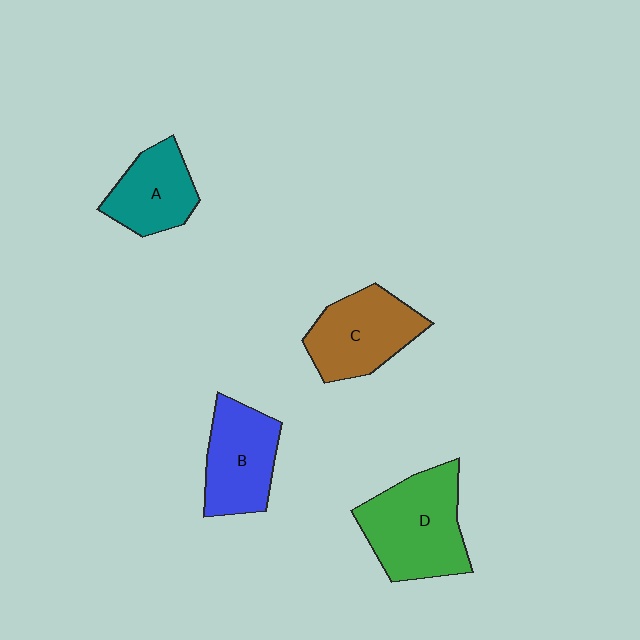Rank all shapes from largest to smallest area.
From largest to smallest: D (green), C (brown), B (blue), A (teal).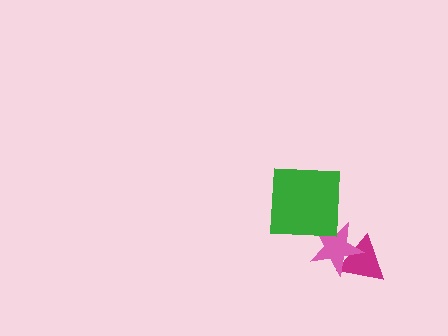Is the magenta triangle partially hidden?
Yes, it is partially covered by another shape.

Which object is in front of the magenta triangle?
The pink star is in front of the magenta triangle.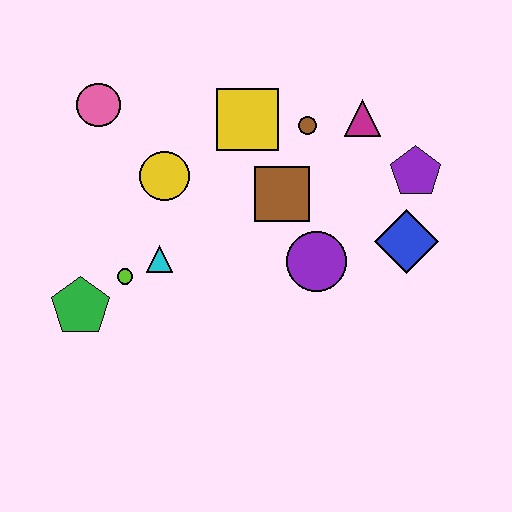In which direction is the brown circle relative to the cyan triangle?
The brown circle is to the right of the cyan triangle.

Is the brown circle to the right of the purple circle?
No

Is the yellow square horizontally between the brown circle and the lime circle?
Yes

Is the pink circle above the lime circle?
Yes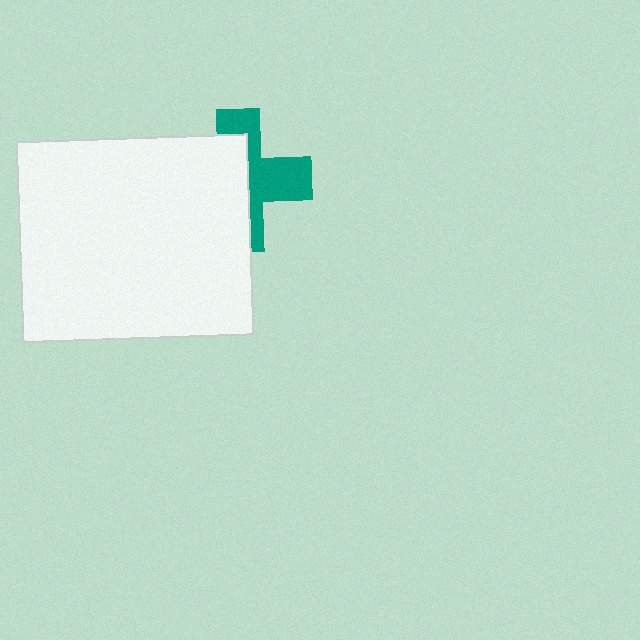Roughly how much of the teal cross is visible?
About half of it is visible (roughly 47%).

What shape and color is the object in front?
The object in front is a white rectangle.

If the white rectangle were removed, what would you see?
You would see the complete teal cross.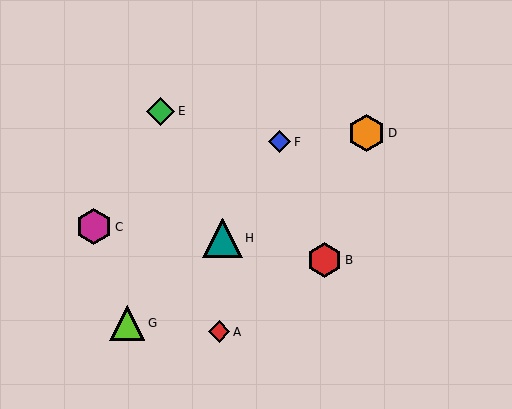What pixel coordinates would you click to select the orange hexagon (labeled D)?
Click at (367, 133) to select the orange hexagon D.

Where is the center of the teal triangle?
The center of the teal triangle is at (222, 238).